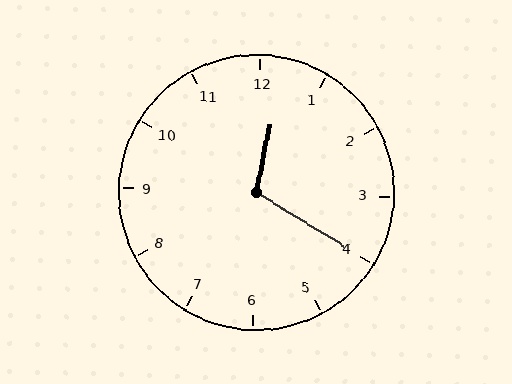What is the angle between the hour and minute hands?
Approximately 110 degrees.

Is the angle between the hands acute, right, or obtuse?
It is obtuse.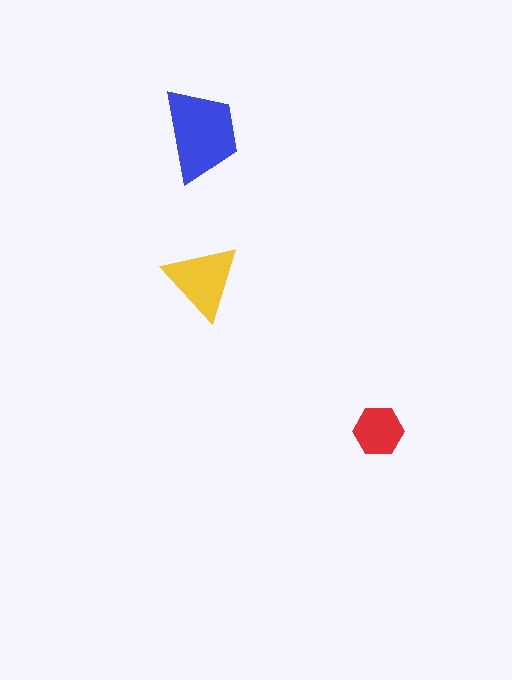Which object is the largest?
The blue trapezoid.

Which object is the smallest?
The red hexagon.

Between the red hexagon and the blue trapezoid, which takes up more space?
The blue trapezoid.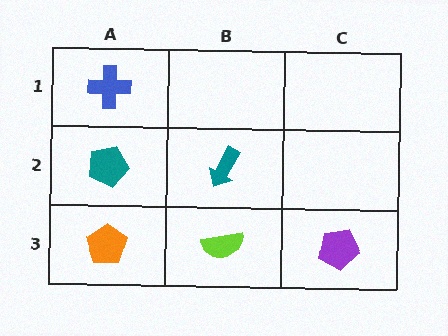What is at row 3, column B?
A lime semicircle.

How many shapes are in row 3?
3 shapes.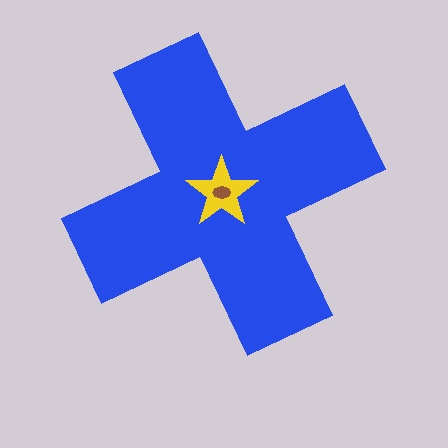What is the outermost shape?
The blue cross.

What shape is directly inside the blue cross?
The yellow star.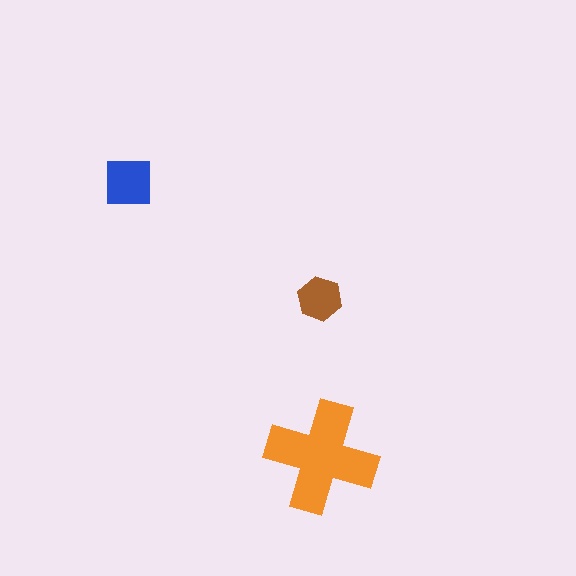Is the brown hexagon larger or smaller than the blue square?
Smaller.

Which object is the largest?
The orange cross.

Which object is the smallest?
The brown hexagon.